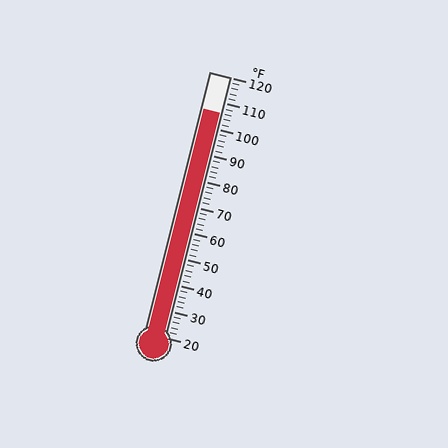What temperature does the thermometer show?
The thermometer shows approximately 106°F.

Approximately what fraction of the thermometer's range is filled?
The thermometer is filled to approximately 85% of its range.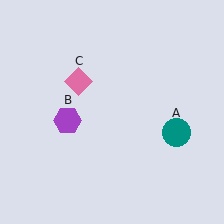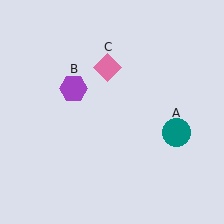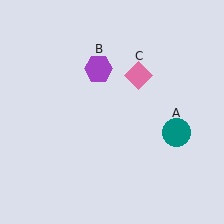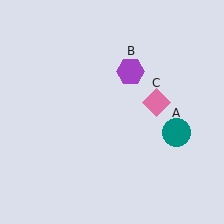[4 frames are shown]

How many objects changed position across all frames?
2 objects changed position: purple hexagon (object B), pink diamond (object C).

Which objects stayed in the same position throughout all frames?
Teal circle (object A) remained stationary.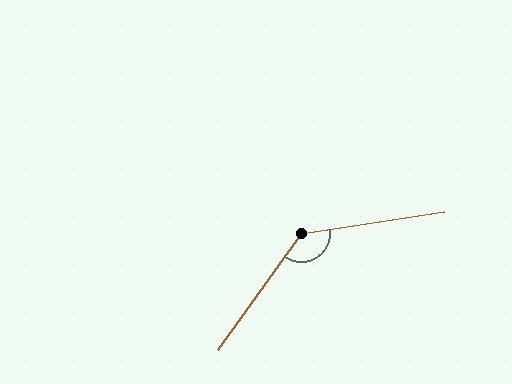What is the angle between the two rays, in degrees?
Approximately 134 degrees.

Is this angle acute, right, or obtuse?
It is obtuse.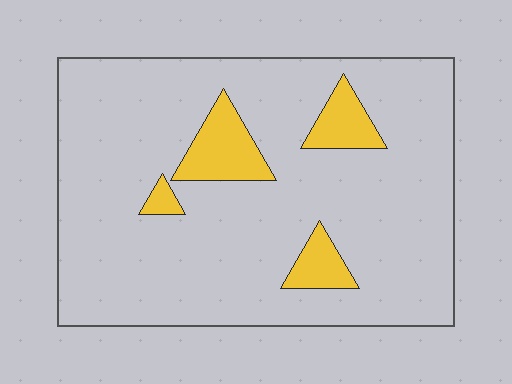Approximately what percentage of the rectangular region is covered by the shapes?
Approximately 10%.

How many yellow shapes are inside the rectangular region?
4.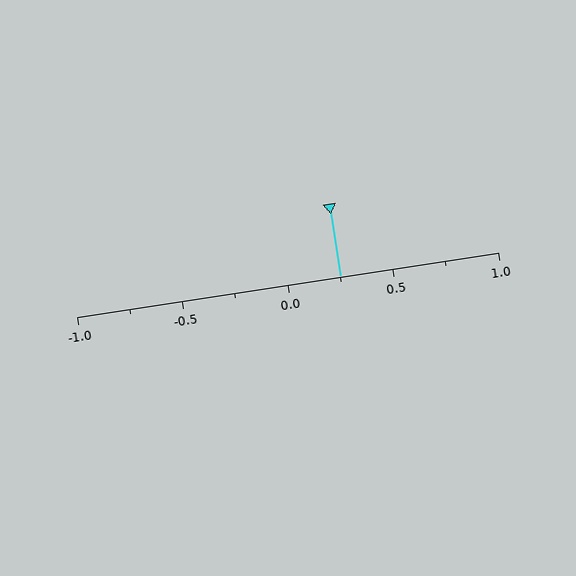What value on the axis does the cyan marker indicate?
The marker indicates approximately 0.25.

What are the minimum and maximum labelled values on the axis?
The axis runs from -1.0 to 1.0.